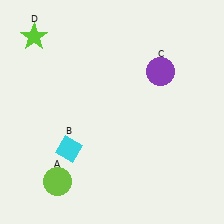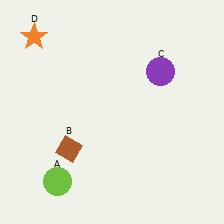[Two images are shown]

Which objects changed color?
B changed from cyan to brown. D changed from lime to orange.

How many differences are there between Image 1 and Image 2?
There are 2 differences between the two images.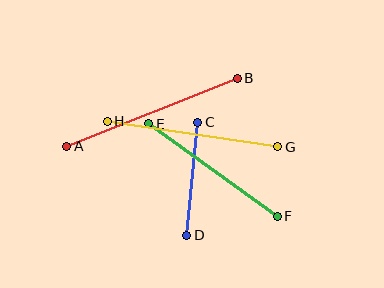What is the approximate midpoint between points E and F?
The midpoint is at approximately (213, 170) pixels.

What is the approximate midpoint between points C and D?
The midpoint is at approximately (192, 179) pixels.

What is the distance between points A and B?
The distance is approximately 183 pixels.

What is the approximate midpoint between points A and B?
The midpoint is at approximately (152, 112) pixels.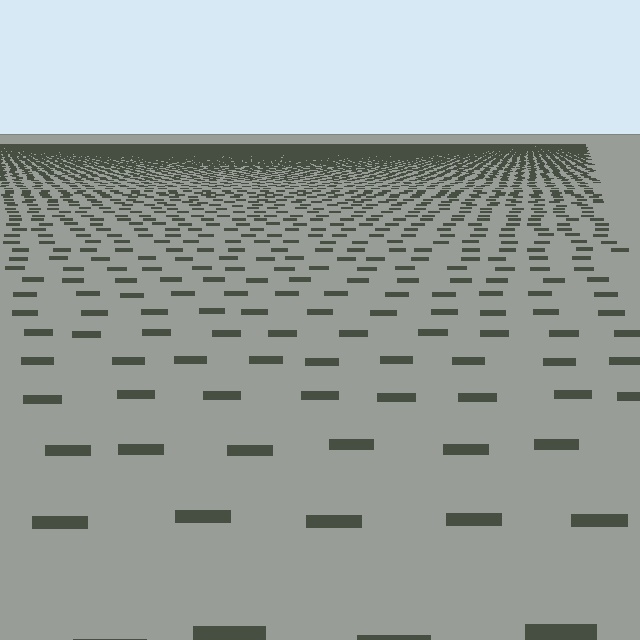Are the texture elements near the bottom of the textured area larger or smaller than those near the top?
Larger. Near the bottom, elements are closer to the viewer and appear at a bigger on-screen size.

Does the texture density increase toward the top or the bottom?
Density increases toward the top.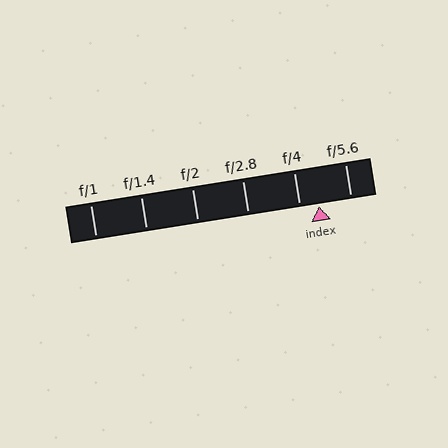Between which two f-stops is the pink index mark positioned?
The index mark is between f/4 and f/5.6.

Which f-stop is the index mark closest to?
The index mark is closest to f/4.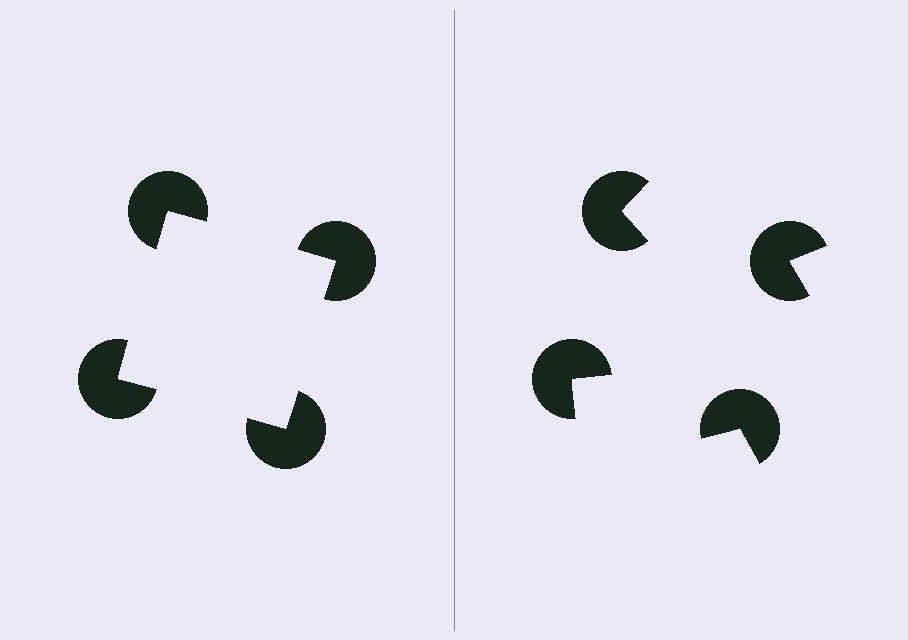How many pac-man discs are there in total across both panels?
8 — 4 on each side.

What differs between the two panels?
The pac-man discs are positioned identically on both sides; only the wedge orientations differ. On the left they align to a square; on the right they are misaligned.